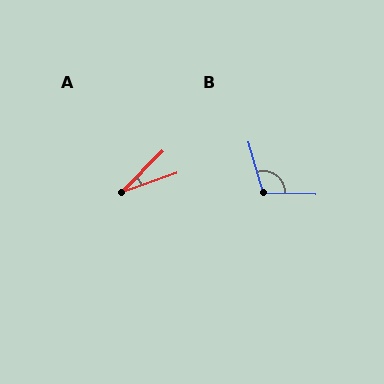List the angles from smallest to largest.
A (26°), B (108°).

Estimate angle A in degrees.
Approximately 26 degrees.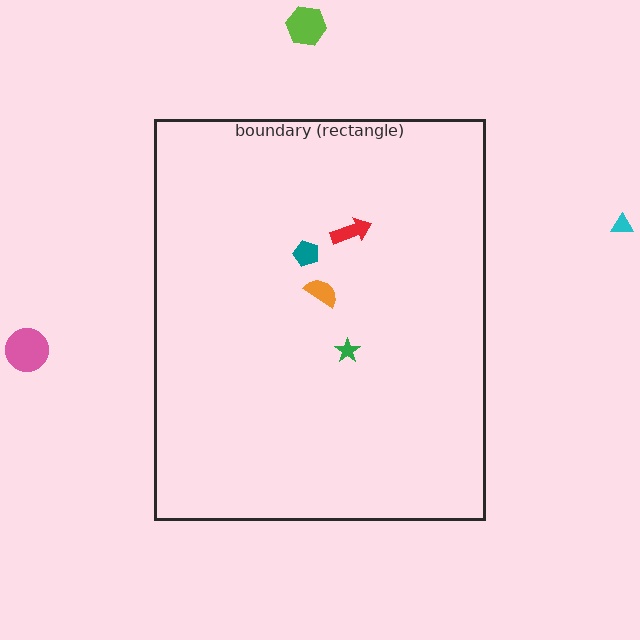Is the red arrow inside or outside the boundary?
Inside.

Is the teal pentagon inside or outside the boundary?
Inside.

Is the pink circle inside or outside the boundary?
Outside.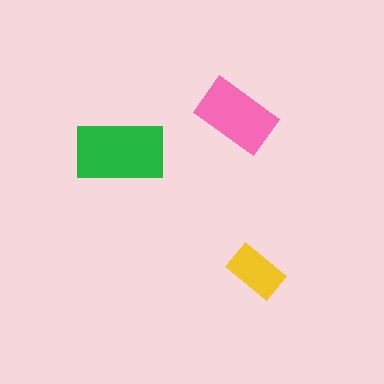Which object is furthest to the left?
The green rectangle is leftmost.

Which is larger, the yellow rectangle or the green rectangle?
The green one.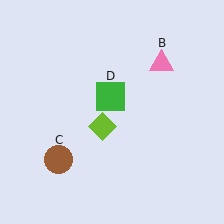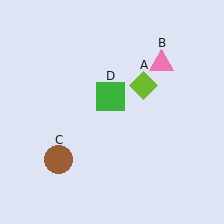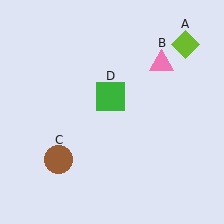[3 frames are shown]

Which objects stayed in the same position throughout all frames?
Pink triangle (object B) and brown circle (object C) and green square (object D) remained stationary.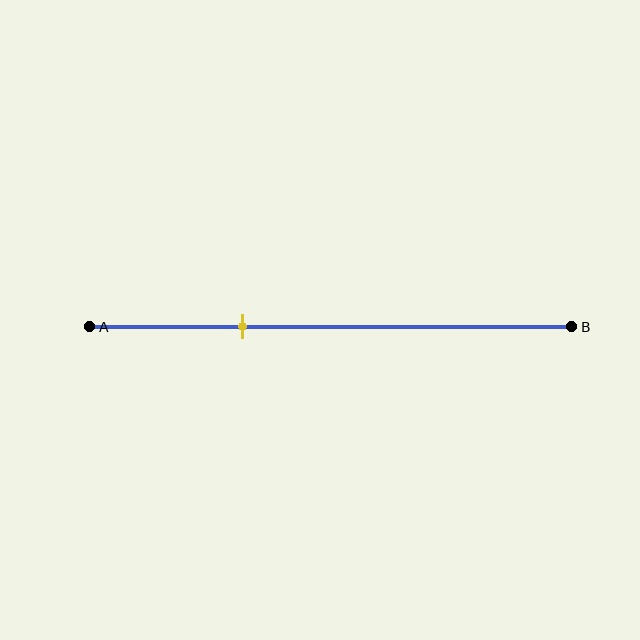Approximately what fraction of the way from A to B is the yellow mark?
The yellow mark is approximately 30% of the way from A to B.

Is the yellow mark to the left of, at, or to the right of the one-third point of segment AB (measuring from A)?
The yellow mark is approximately at the one-third point of segment AB.